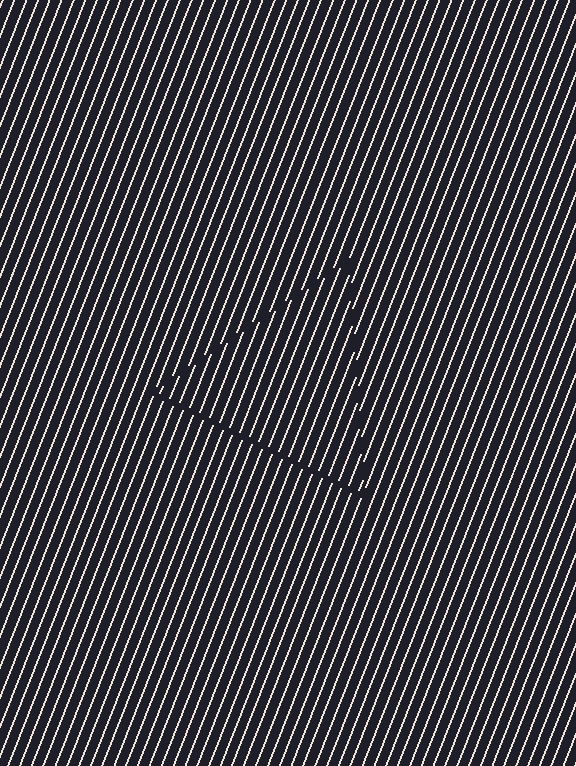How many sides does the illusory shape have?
3 sides — the line-ends trace a triangle.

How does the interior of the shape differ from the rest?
The interior of the shape contains the same grating, shifted by half a period — the contour is defined by the phase discontinuity where line-ends from the inner and outer gratings abut.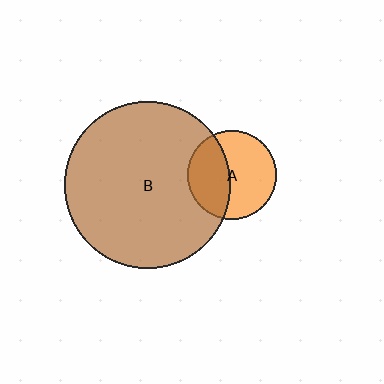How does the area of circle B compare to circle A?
Approximately 3.4 times.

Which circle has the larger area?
Circle B (brown).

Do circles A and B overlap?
Yes.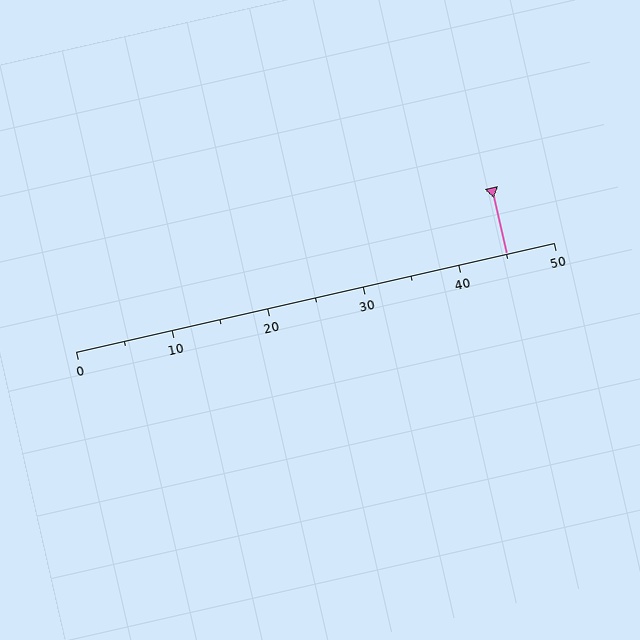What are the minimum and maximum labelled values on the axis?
The axis runs from 0 to 50.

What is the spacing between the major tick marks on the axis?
The major ticks are spaced 10 apart.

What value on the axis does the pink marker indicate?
The marker indicates approximately 45.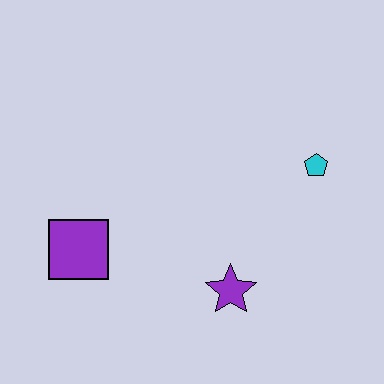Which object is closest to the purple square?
The purple star is closest to the purple square.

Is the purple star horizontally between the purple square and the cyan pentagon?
Yes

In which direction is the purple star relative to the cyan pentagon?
The purple star is below the cyan pentagon.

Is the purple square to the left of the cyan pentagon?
Yes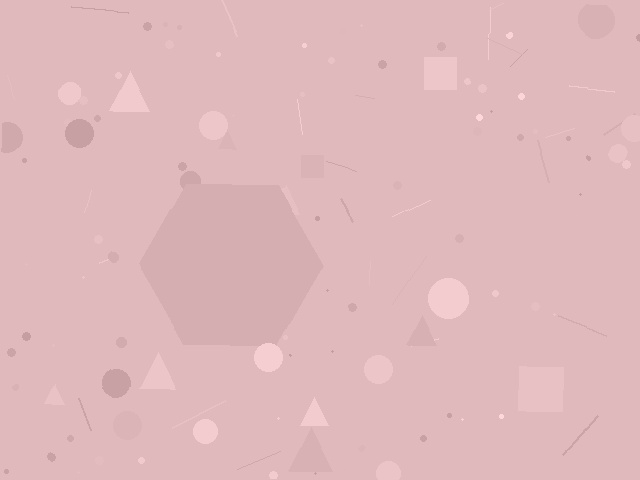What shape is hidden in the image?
A hexagon is hidden in the image.